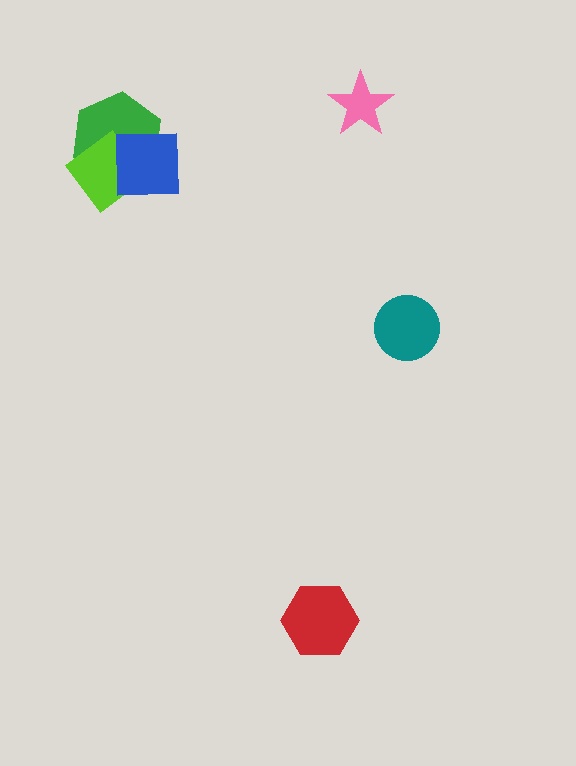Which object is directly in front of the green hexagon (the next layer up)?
The lime diamond is directly in front of the green hexagon.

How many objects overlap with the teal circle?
0 objects overlap with the teal circle.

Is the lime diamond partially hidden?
Yes, it is partially covered by another shape.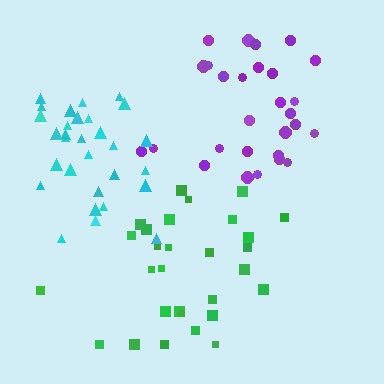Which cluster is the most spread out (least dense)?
Green.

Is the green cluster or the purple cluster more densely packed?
Purple.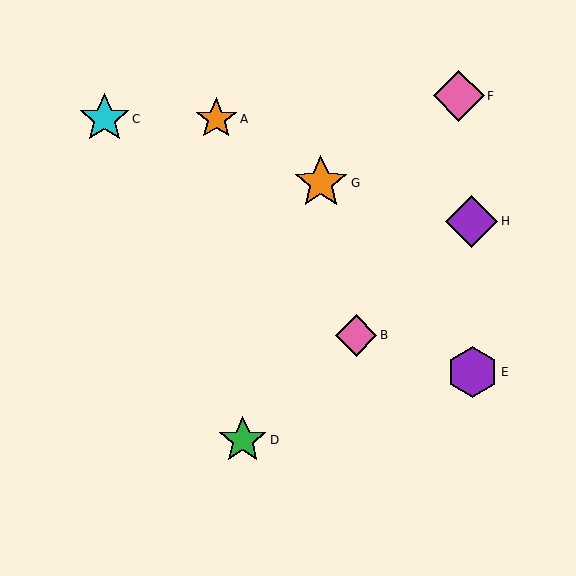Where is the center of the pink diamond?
The center of the pink diamond is at (356, 335).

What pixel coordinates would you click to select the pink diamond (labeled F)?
Click at (459, 96) to select the pink diamond F.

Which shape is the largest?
The orange star (labeled G) is the largest.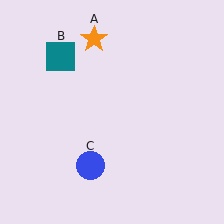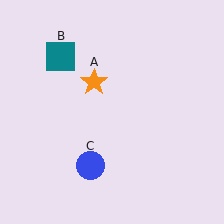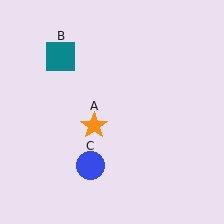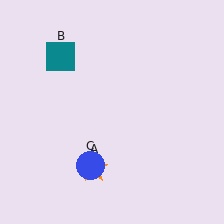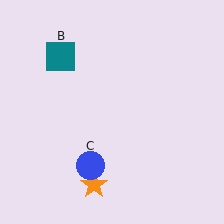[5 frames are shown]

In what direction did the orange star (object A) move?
The orange star (object A) moved down.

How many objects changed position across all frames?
1 object changed position: orange star (object A).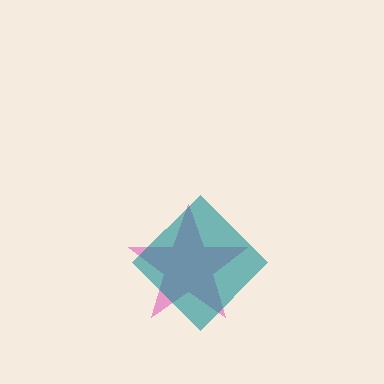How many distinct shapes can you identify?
There are 2 distinct shapes: a pink star, a teal diamond.